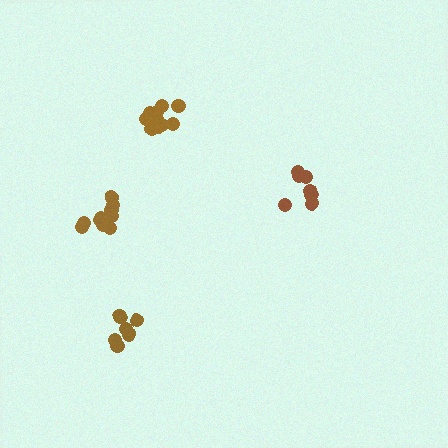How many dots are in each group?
Group 1: 11 dots, Group 2: 11 dots, Group 3: 7 dots, Group 4: 6 dots (35 total).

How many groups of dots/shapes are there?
There are 4 groups.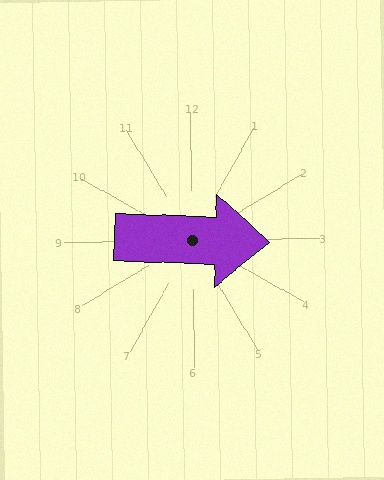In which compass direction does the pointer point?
East.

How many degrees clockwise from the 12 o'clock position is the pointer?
Approximately 93 degrees.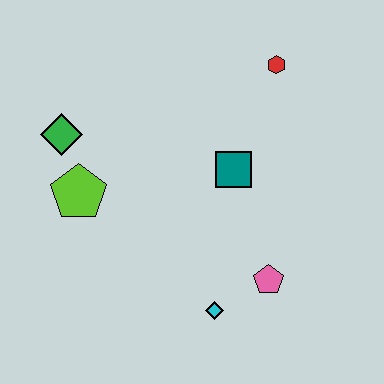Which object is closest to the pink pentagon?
The cyan diamond is closest to the pink pentagon.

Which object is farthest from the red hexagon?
The cyan diamond is farthest from the red hexagon.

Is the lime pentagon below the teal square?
Yes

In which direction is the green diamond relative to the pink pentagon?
The green diamond is to the left of the pink pentagon.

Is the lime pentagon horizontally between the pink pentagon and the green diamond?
Yes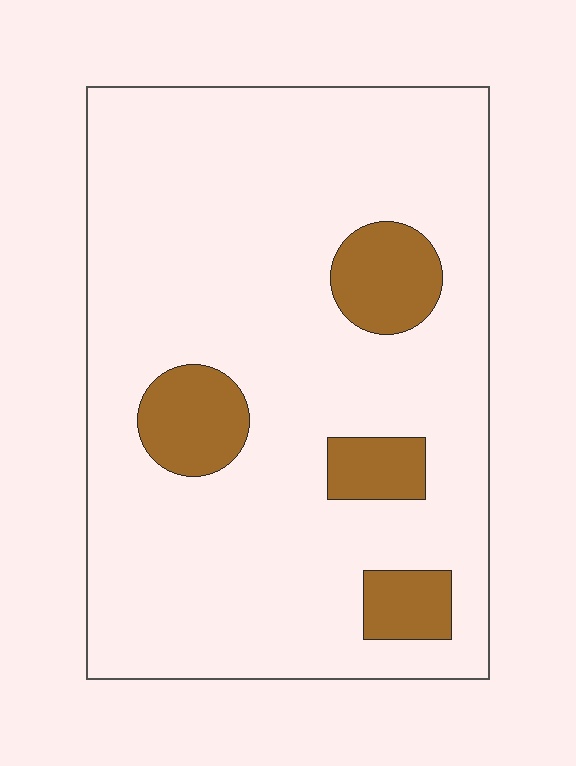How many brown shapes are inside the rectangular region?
4.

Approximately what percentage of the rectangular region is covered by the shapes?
Approximately 15%.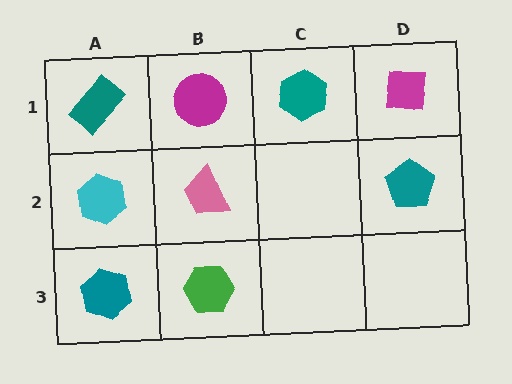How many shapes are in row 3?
2 shapes.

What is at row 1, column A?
A teal rectangle.